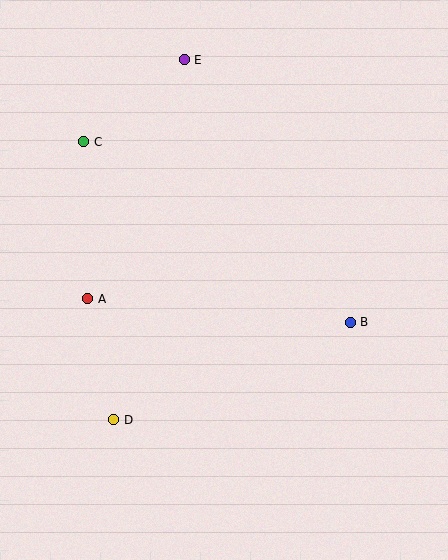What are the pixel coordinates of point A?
Point A is at (88, 299).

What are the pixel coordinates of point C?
Point C is at (84, 142).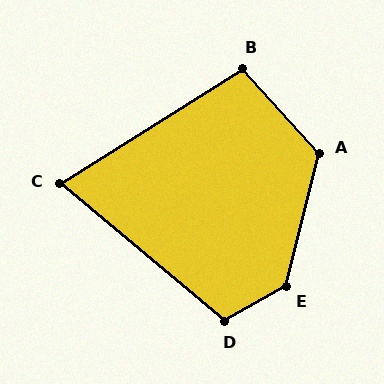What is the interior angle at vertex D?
Approximately 111 degrees (obtuse).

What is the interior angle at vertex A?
Approximately 124 degrees (obtuse).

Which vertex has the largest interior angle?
E, at approximately 134 degrees.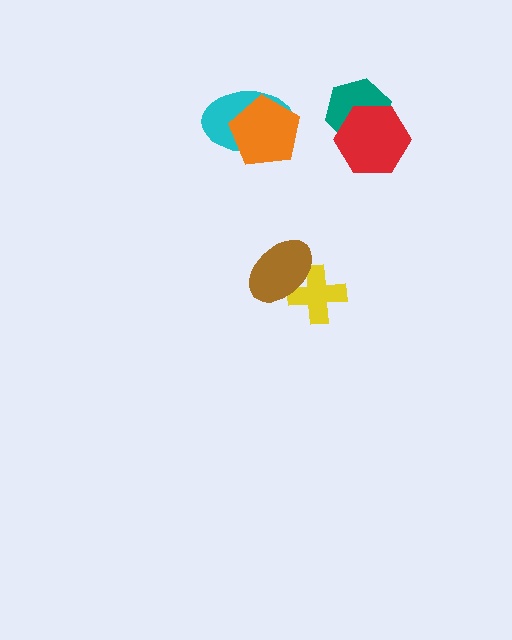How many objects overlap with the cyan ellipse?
1 object overlaps with the cyan ellipse.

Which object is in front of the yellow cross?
The brown ellipse is in front of the yellow cross.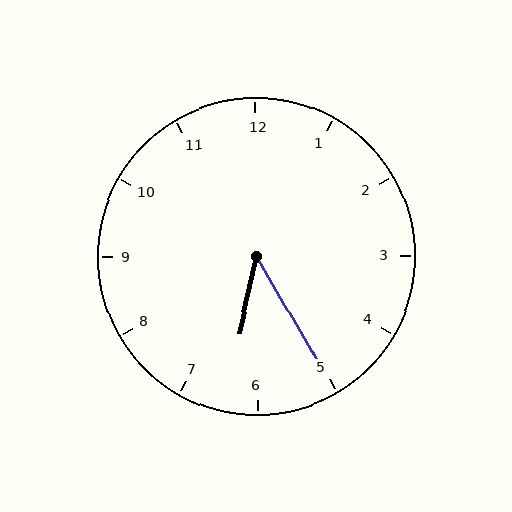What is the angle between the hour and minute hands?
Approximately 42 degrees.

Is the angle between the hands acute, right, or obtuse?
It is acute.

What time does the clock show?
6:25.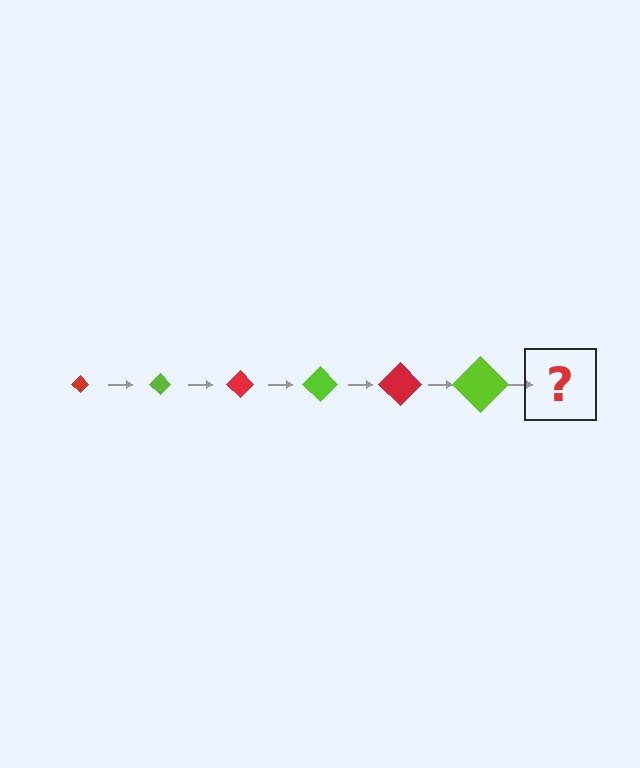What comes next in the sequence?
The next element should be a red diamond, larger than the previous one.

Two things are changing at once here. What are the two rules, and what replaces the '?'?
The two rules are that the diamond grows larger each step and the color cycles through red and lime. The '?' should be a red diamond, larger than the previous one.